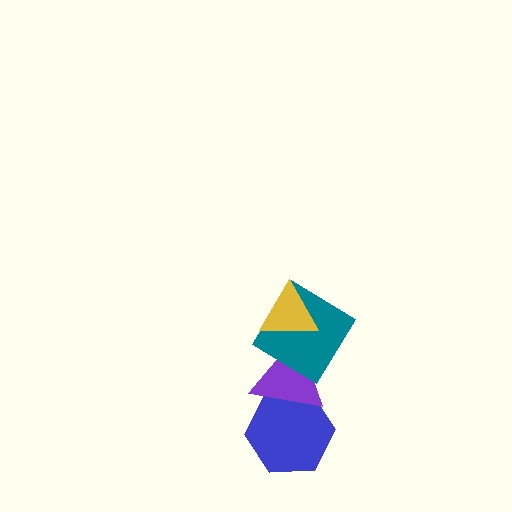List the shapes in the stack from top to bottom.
From top to bottom: the yellow triangle, the teal diamond, the purple triangle, the blue hexagon.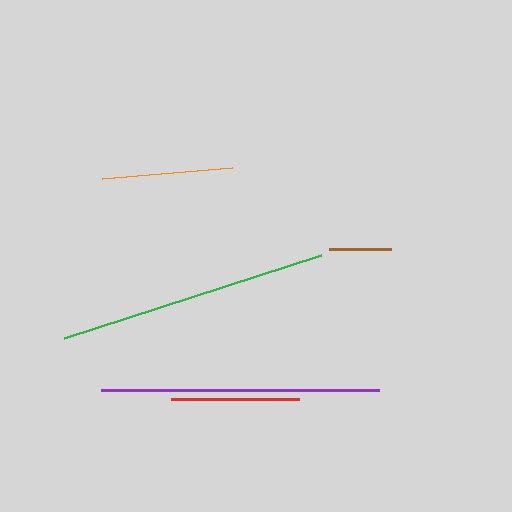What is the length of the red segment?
The red segment is approximately 128 pixels long.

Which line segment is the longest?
The purple line is the longest at approximately 279 pixels.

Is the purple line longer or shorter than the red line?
The purple line is longer than the red line.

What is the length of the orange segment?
The orange segment is approximately 131 pixels long.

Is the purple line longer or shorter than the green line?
The purple line is longer than the green line.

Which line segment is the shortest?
The brown line is the shortest at approximately 62 pixels.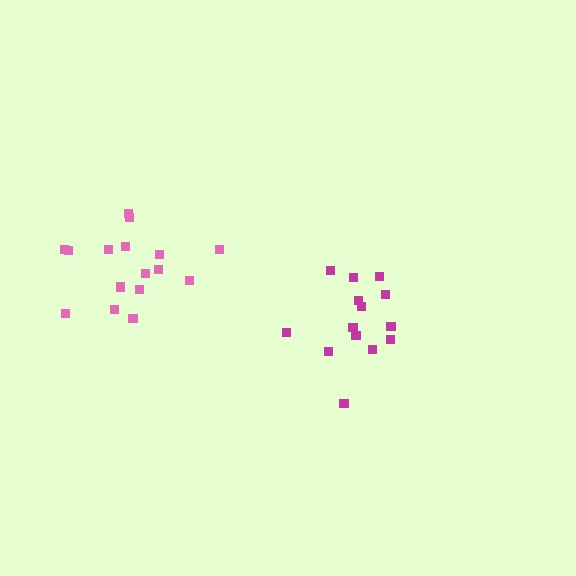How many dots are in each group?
Group 1: 14 dots, Group 2: 16 dots (30 total).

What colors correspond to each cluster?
The clusters are colored: magenta, pink.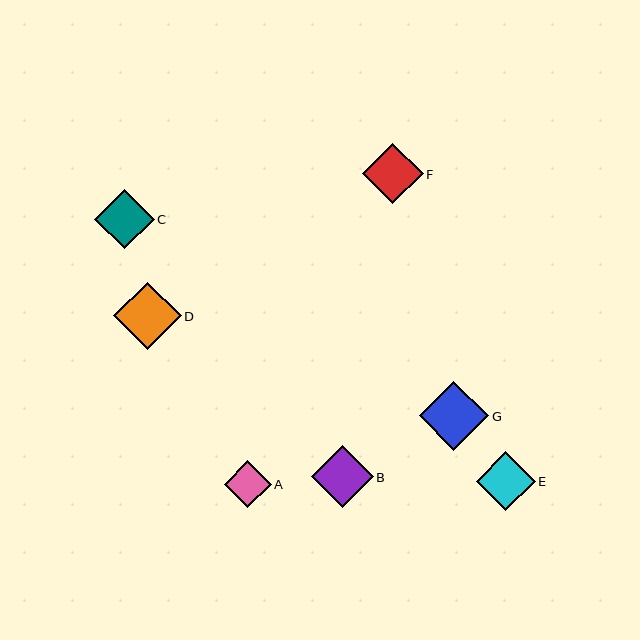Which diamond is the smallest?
Diamond A is the smallest with a size of approximately 47 pixels.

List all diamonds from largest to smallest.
From largest to smallest: G, D, B, F, C, E, A.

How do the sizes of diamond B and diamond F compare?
Diamond B and diamond F are approximately the same size.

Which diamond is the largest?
Diamond G is the largest with a size of approximately 69 pixels.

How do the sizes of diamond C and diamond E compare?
Diamond C and diamond E are approximately the same size.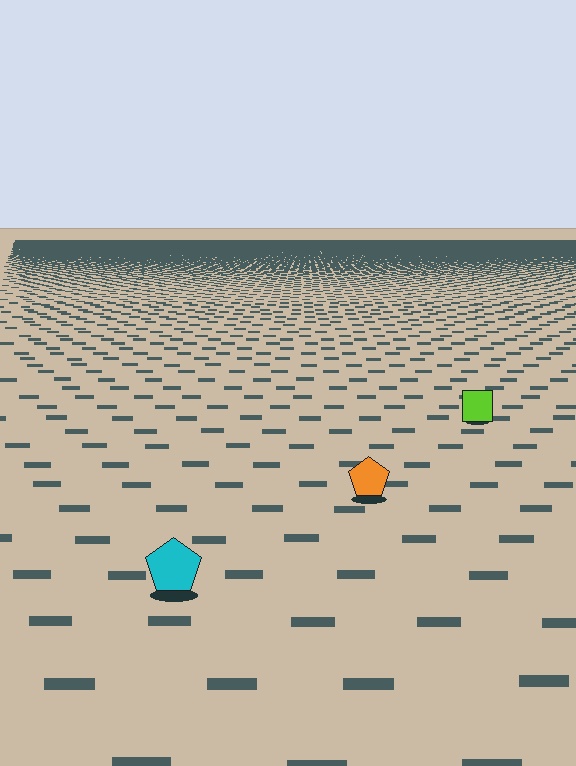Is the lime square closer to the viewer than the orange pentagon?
No. The orange pentagon is closer — you can tell from the texture gradient: the ground texture is coarser near it.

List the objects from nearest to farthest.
From nearest to farthest: the cyan pentagon, the orange pentagon, the lime square.